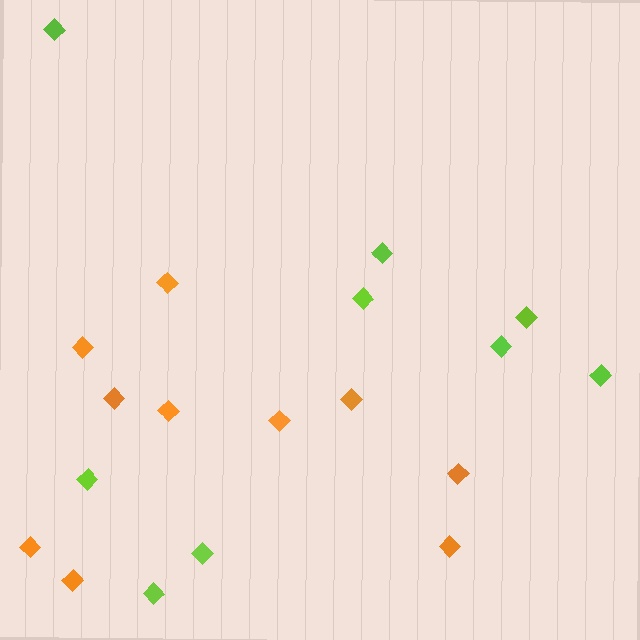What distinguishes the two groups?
There are 2 groups: one group of lime diamonds (9) and one group of orange diamonds (10).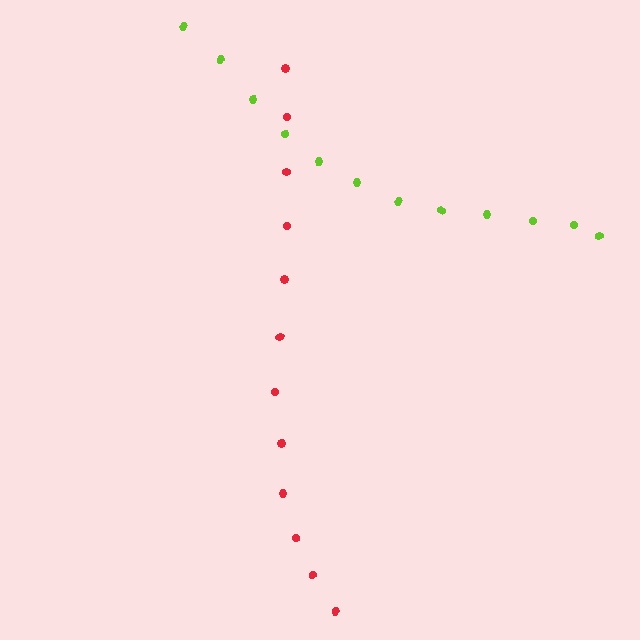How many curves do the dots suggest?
There are 2 distinct paths.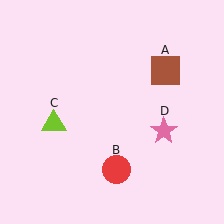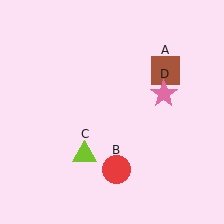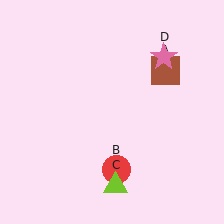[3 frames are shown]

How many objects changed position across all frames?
2 objects changed position: lime triangle (object C), pink star (object D).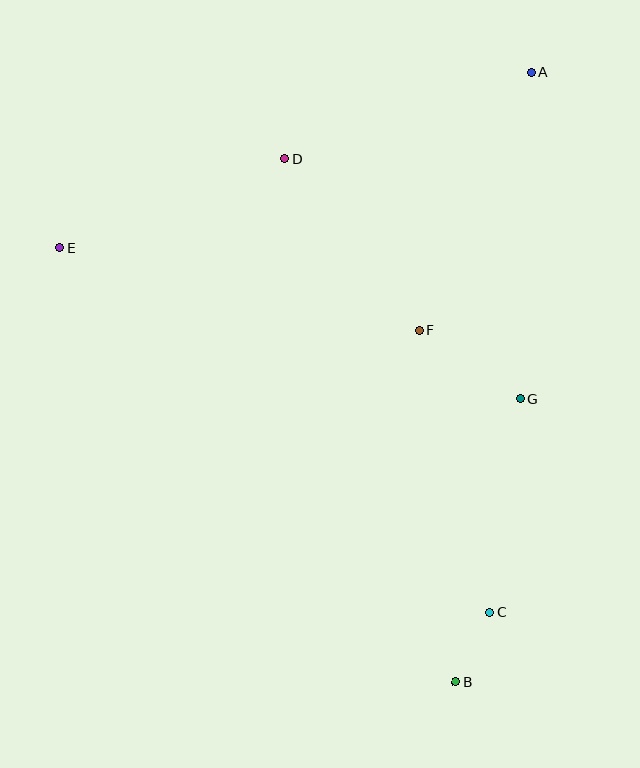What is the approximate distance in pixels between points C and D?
The distance between C and D is approximately 497 pixels.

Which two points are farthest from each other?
Points A and B are farthest from each other.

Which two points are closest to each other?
Points B and C are closest to each other.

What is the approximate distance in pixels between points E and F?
The distance between E and F is approximately 369 pixels.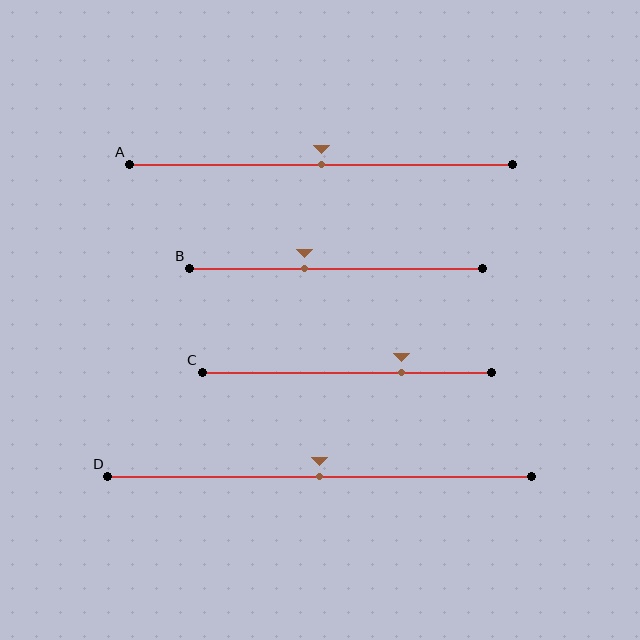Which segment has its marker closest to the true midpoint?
Segment A has its marker closest to the true midpoint.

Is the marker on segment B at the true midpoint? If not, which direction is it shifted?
No, the marker on segment B is shifted to the left by about 11% of the segment length.